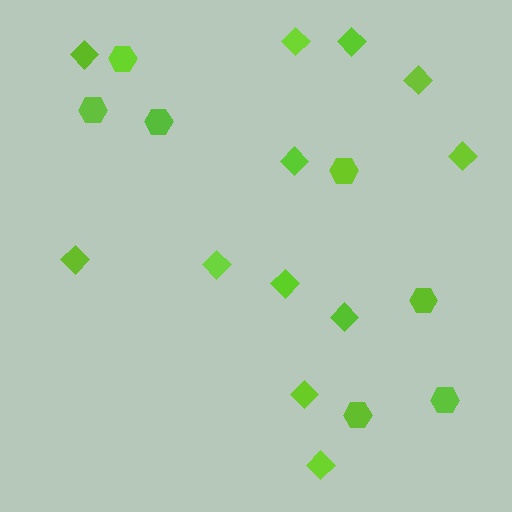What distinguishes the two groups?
There are 2 groups: one group of diamonds (12) and one group of hexagons (7).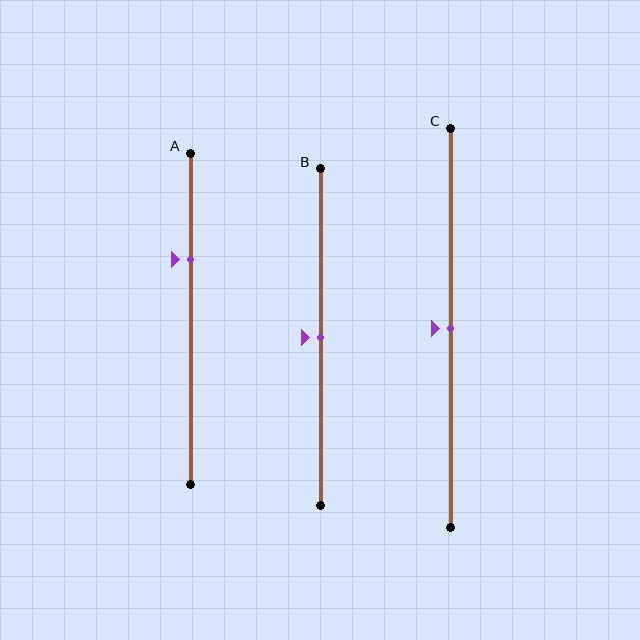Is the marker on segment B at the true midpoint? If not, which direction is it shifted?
Yes, the marker on segment B is at the true midpoint.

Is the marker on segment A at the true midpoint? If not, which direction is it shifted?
No, the marker on segment A is shifted upward by about 18% of the segment length.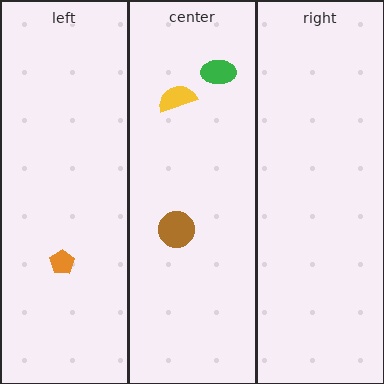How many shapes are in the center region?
3.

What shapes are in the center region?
The green ellipse, the yellow semicircle, the brown circle.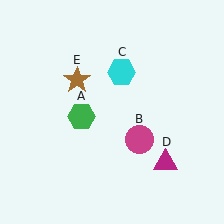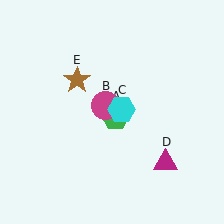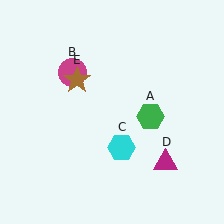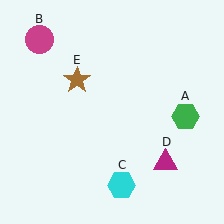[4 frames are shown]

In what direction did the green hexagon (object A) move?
The green hexagon (object A) moved right.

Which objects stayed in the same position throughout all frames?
Magenta triangle (object D) and brown star (object E) remained stationary.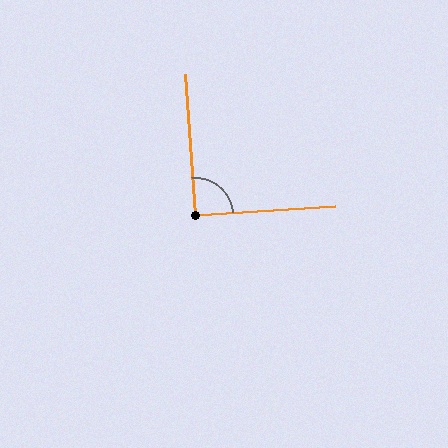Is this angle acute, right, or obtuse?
It is approximately a right angle.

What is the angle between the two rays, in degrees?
Approximately 90 degrees.